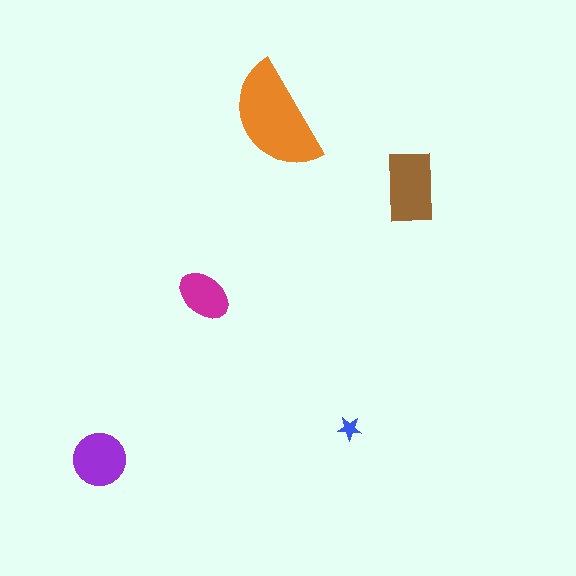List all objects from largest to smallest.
The orange semicircle, the brown rectangle, the purple circle, the magenta ellipse, the blue star.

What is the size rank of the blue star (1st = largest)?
5th.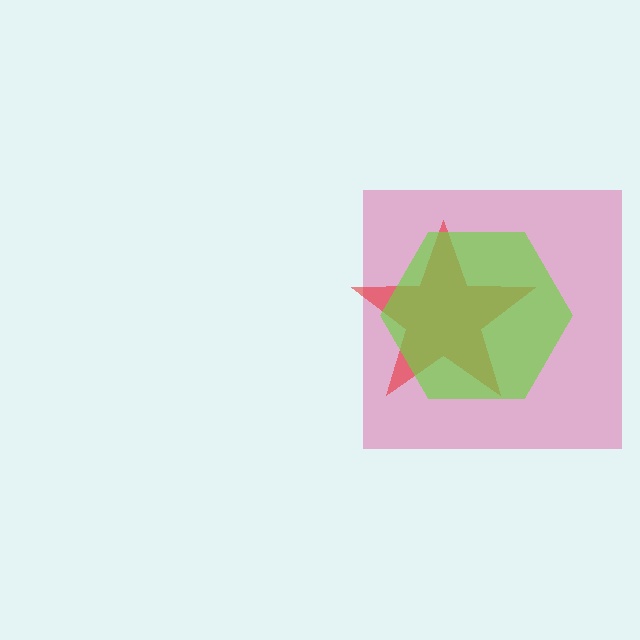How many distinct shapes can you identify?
There are 3 distinct shapes: a pink square, a red star, a lime hexagon.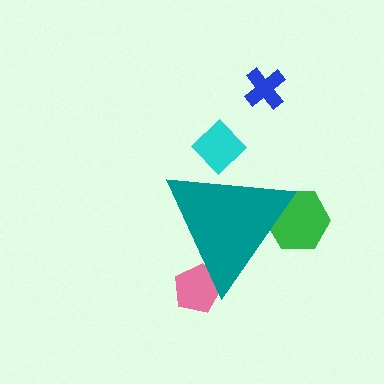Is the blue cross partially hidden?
No, the blue cross is fully visible.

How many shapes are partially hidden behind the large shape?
3 shapes are partially hidden.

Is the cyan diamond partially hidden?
Yes, the cyan diamond is partially hidden behind the teal triangle.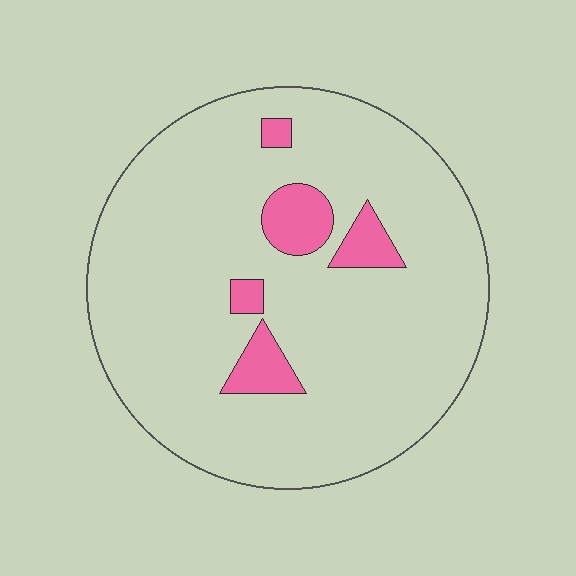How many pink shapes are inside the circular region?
5.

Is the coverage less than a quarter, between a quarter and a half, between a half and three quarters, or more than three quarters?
Less than a quarter.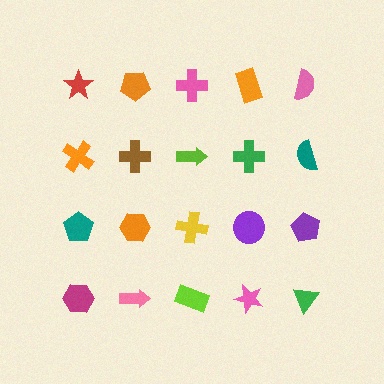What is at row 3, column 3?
A yellow cross.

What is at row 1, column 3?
A pink cross.